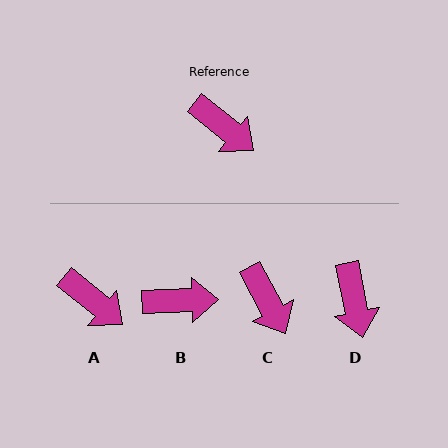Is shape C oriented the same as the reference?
No, it is off by about 22 degrees.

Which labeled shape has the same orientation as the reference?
A.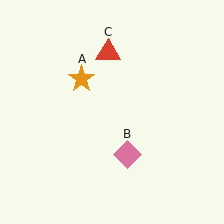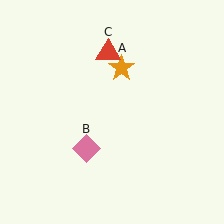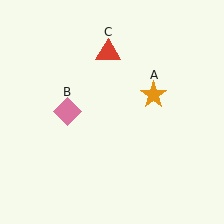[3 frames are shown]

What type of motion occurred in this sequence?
The orange star (object A), pink diamond (object B) rotated clockwise around the center of the scene.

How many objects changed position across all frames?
2 objects changed position: orange star (object A), pink diamond (object B).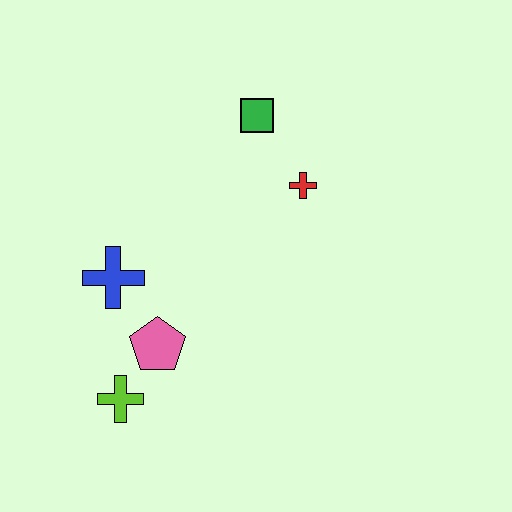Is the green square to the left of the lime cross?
No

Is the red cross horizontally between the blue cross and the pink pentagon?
No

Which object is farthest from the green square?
The lime cross is farthest from the green square.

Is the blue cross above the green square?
No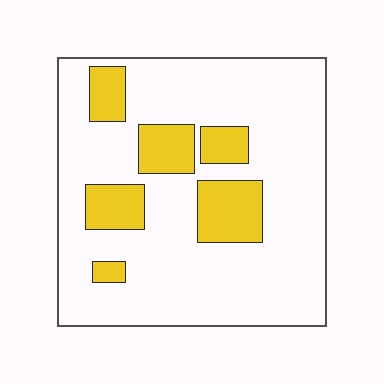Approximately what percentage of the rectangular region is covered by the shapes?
Approximately 20%.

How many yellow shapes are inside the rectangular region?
6.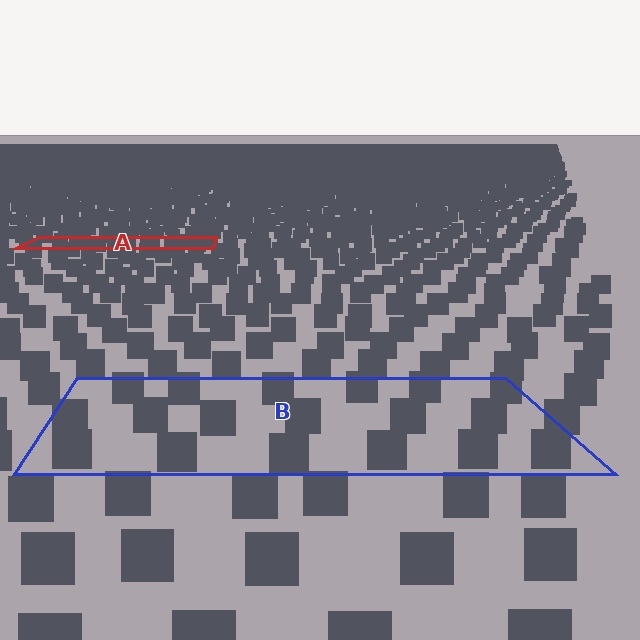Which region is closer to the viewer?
Region B is closer. The texture elements there are larger and more spread out.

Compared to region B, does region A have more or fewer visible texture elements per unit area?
Region A has more texture elements per unit area — they are packed more densely because it is farther away.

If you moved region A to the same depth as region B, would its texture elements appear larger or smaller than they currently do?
They would appear larger. At a closer depth, the same texture elements are projected at a bigger on-screen size.